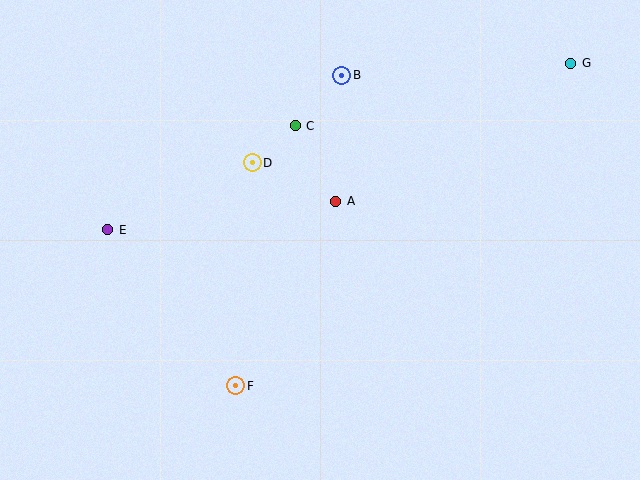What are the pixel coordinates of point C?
Point C is at (295, 126).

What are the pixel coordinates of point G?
Point G is at (571, 63).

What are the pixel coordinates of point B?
Point B is at (342, 75).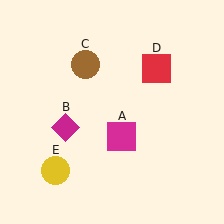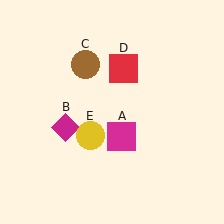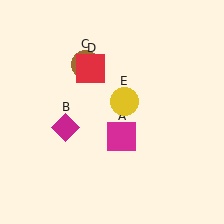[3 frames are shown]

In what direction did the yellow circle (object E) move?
The yellow circle (object E) moved up and to the right.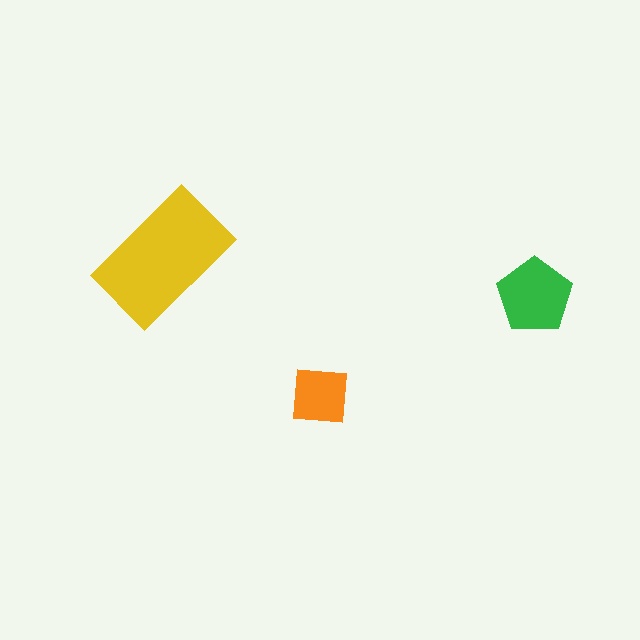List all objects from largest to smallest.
The yellow rectangle, the green pentagon, the orange square.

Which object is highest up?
The yellow rectangle is topmost.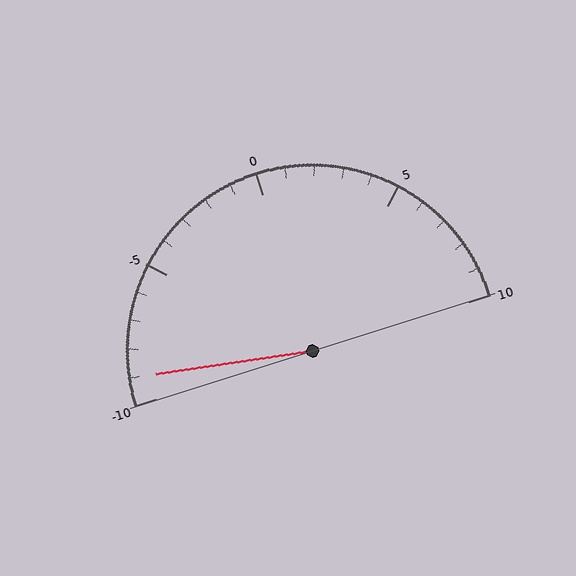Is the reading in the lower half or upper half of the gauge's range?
The reading is in the lower half of the range (-10 to 10).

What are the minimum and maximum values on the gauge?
The gauge ranges from -10 to 10.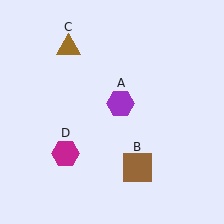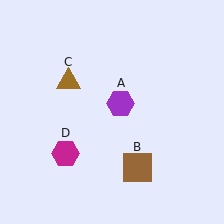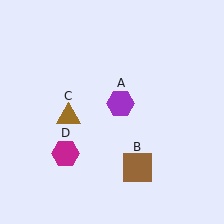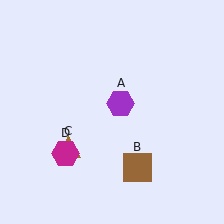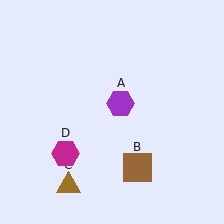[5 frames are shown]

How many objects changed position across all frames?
1 object changed position: brown triangle (object C).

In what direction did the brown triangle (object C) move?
The brown triangle (object C) moved down.